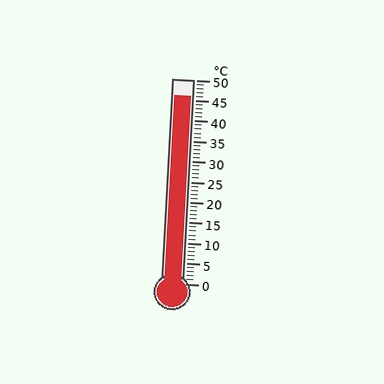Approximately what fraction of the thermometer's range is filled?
The thermometer is filled to approximately 90% of its range.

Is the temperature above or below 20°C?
The temperature is above 20°C.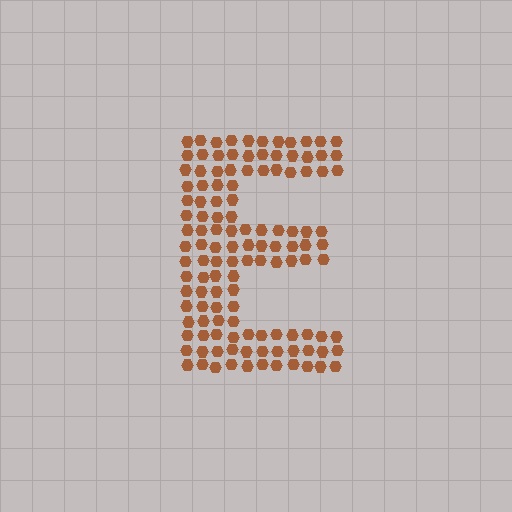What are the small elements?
The small elements are hexagons.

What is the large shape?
The large shape is the letter E.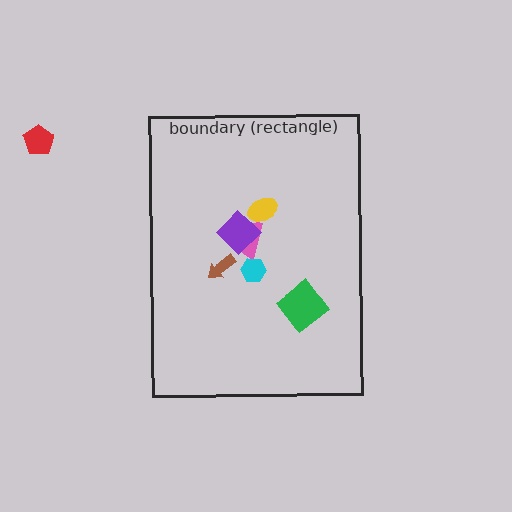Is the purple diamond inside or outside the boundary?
Inside.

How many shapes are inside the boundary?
6 inside, 1 outside.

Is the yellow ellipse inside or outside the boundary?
Inside.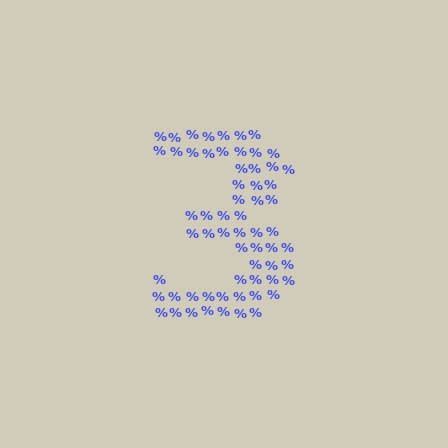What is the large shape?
The large shape is the digit 3.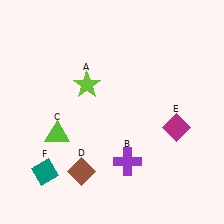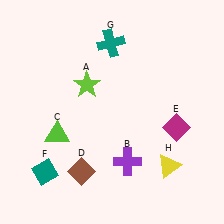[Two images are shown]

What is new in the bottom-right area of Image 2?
A yellow triangle (H) was added in the bottom-right area of Image 2.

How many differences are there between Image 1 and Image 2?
There are 2 differences between the two images.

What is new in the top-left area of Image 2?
A teal cross (G) was added in the top-left area of Image 2.